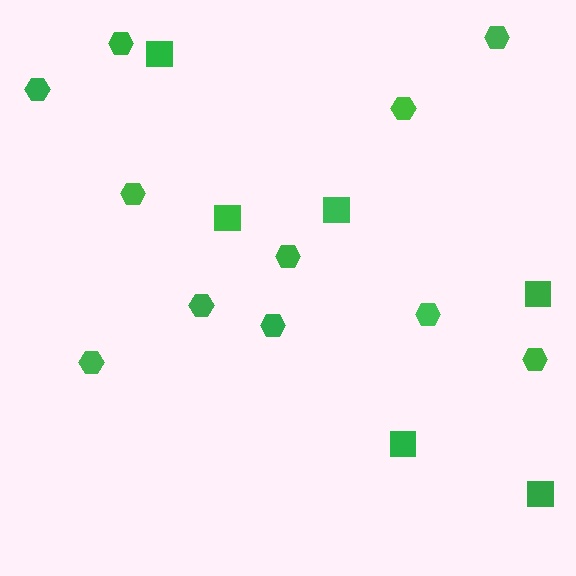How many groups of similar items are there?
There are 2 groups: one group of squares (6) and one group of hexagons (11).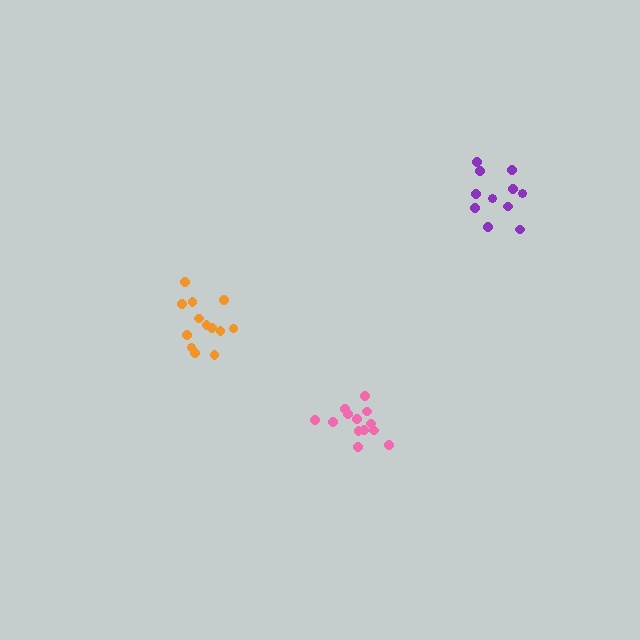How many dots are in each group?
Group 1: 13 dots, Group 2: 13 dots, Group 3: 11 dots (37 total).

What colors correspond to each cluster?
The clusters are colored: pink, orange, purple.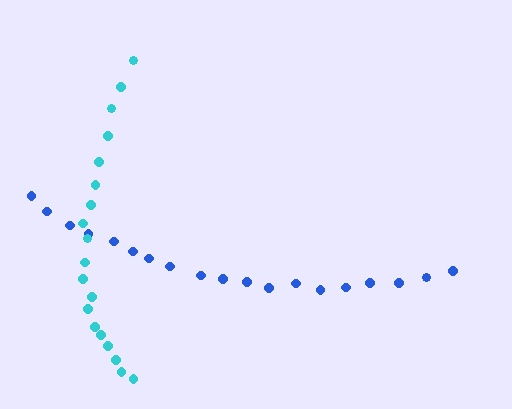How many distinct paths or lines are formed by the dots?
There are 2 distinct paths.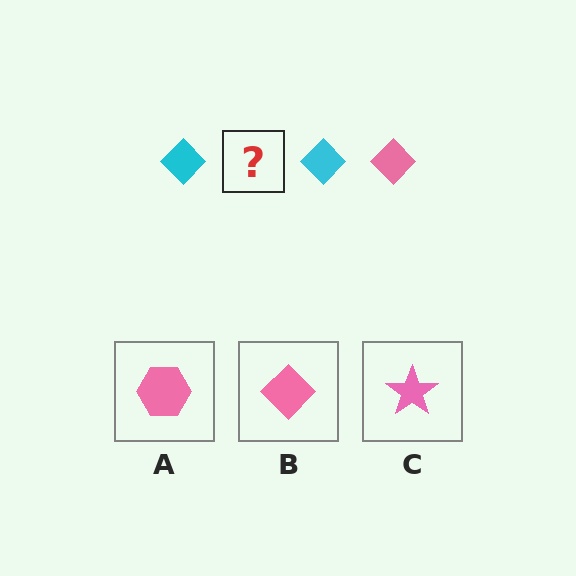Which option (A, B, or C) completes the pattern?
B.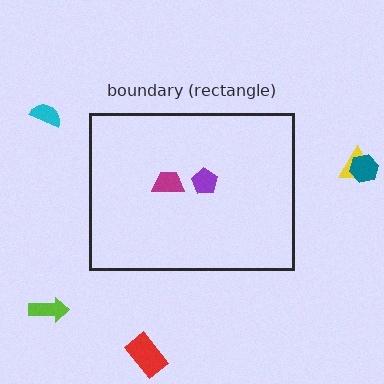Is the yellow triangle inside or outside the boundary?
Outside.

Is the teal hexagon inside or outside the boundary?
Outside.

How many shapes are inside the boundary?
2 inside, 5 outside.